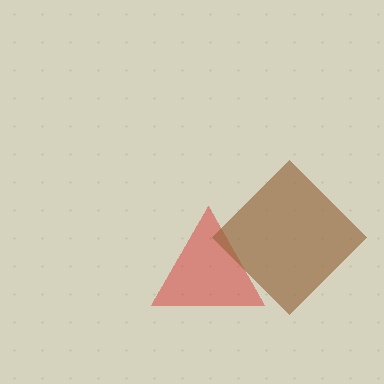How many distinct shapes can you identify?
There are 2 distinct shapes: a red triangle, a brown diamond.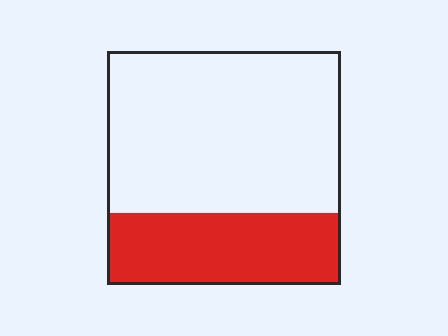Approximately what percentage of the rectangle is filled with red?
Approximately 30%.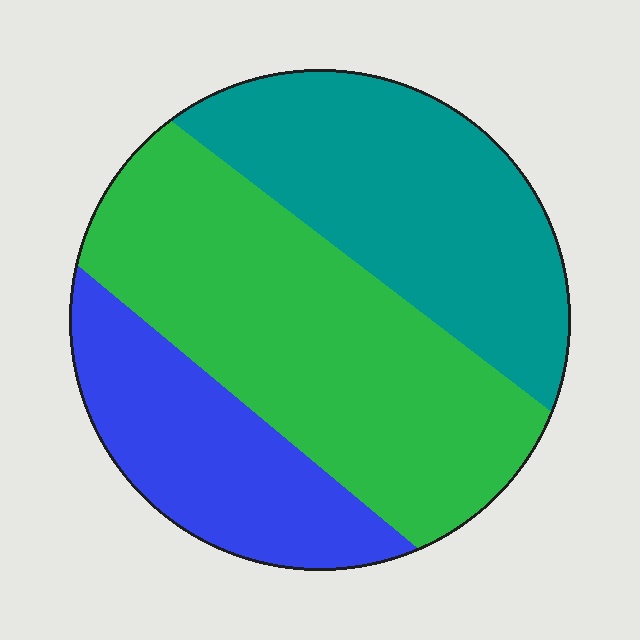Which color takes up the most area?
Green, at roughly 45%.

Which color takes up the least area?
Blue, at roughly 20%.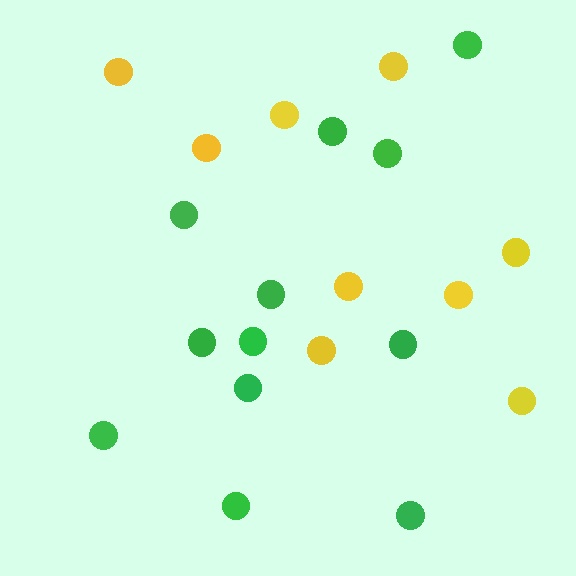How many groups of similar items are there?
There are 2 groups: one group of green circles (12) and one group of yellow circles (9).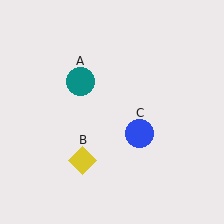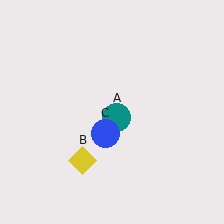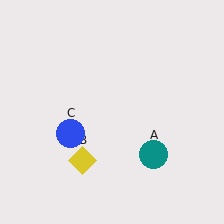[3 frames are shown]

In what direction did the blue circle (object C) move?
The blue circle (object C) moved left.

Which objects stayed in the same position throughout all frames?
Yellow diamond (object B) remained stationary.